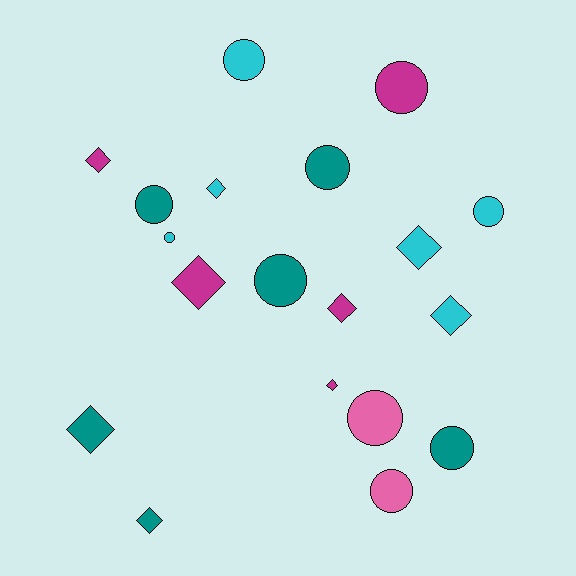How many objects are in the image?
There are 19 objects.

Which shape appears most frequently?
Circle, with 10 objects.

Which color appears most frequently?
Teal, with 6 objects.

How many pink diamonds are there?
There are no pink diamonds.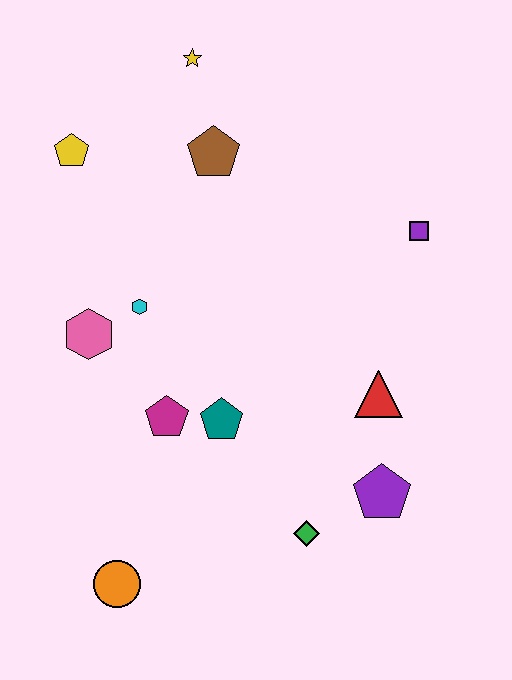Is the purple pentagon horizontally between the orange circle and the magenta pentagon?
No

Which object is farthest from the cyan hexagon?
The purple pentagon is farthest from the cyan hexagon.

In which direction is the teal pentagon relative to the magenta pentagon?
The teal pentagon is to the right of the magenta pentagon.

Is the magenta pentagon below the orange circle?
No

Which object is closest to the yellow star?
The brown pentagon is closest to the yellow star.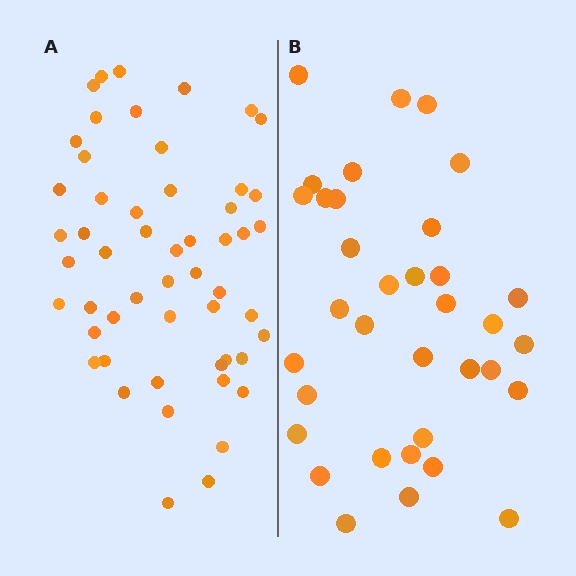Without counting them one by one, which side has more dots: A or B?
Region A (the left region) has more dots.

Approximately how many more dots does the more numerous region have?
Region A has approximately 20 more dots than region B.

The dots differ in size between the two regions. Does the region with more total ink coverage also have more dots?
No. Region B has more total ink coverage because its dots are larger, but region A actually contains more individual dots. Total area can be misleading — the number of items is what matters here.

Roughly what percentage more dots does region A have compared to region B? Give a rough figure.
About 50% more.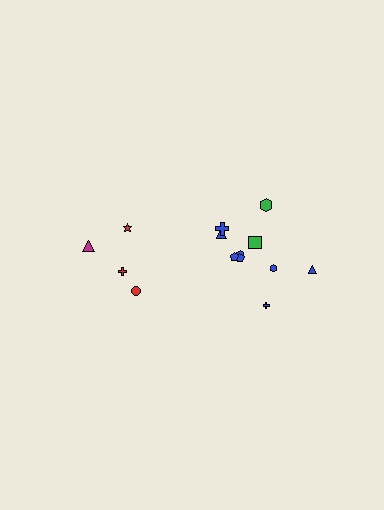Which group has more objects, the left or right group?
The right group.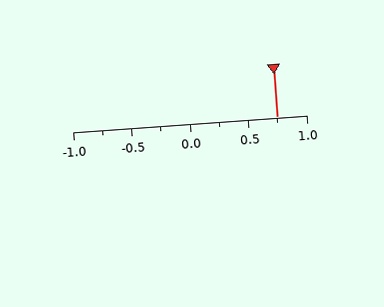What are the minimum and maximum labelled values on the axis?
The axis runs from -1.0 to 1.0.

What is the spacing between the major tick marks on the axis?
The major ticks are spaced 0.5 apart.